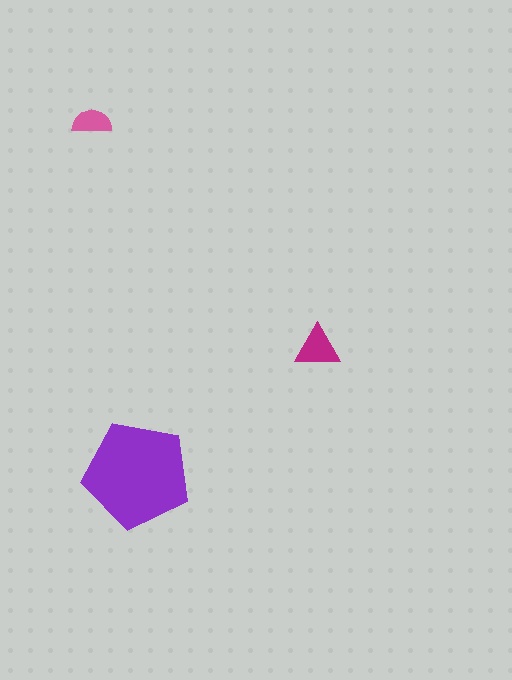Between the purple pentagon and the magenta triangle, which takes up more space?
The purple pentagon.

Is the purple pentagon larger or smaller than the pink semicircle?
Larger.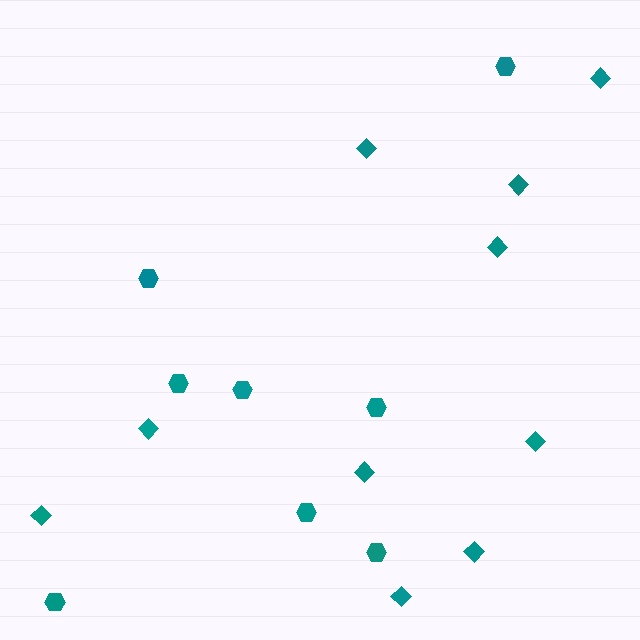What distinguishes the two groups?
There are 2 groups: one group of hexagons (8) and one group of diamonds (10).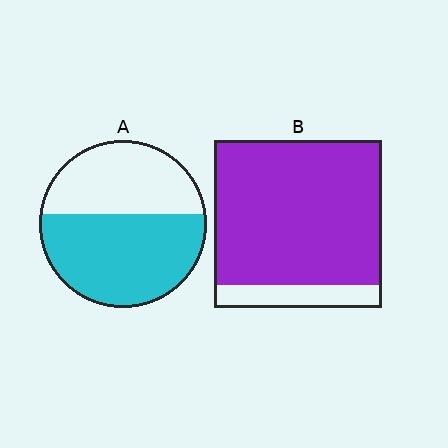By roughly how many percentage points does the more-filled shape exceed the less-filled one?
By roughly 30 percentage points (B over A).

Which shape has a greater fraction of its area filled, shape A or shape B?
Shape B.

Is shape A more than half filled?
Yes.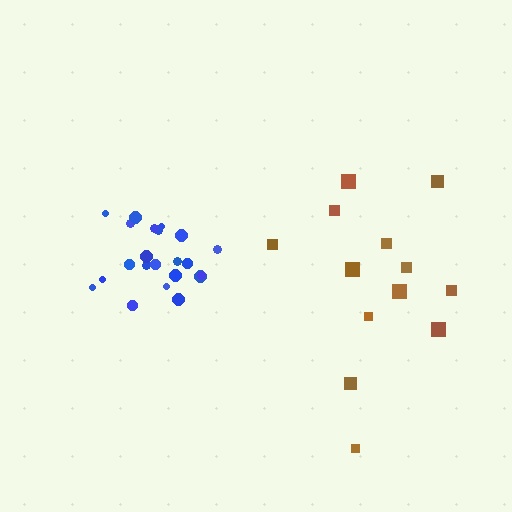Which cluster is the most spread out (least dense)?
Brown.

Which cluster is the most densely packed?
Blue.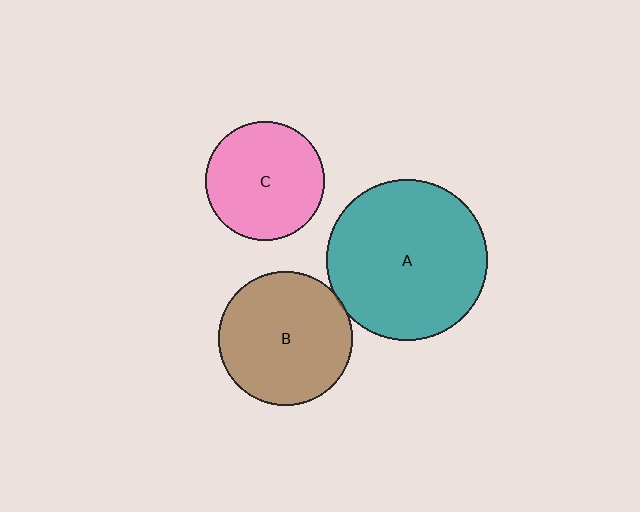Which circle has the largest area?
Circle A (teal).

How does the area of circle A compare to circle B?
Approximately 1.4 times.